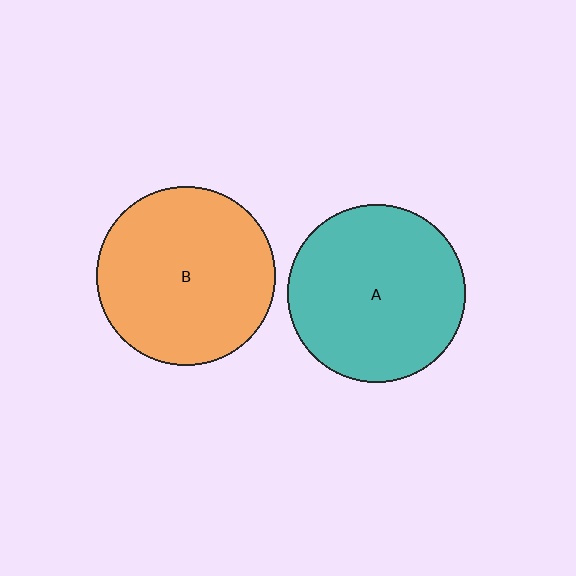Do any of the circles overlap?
No, none of the circles overlap.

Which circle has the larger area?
Circle B (orange).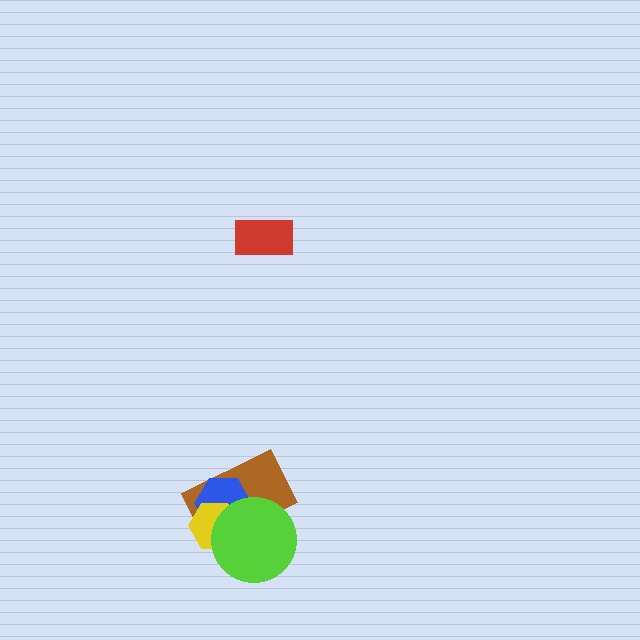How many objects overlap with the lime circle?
3 objects overlap with the lime circle.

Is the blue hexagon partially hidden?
Yes, it is partially covered by another shape.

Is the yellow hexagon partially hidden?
Yes, it is partially covered by another shape.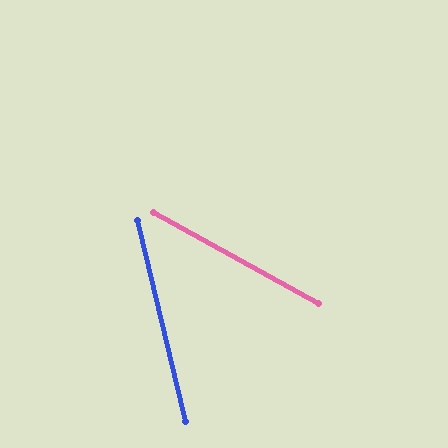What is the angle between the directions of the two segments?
Approximately 48 degrees.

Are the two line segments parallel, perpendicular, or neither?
Neither parallel nor perpendicular — they differ by about 48°.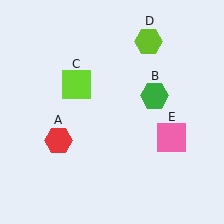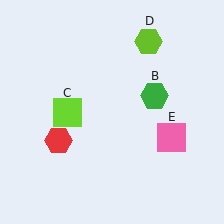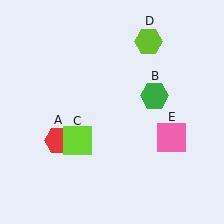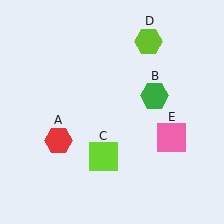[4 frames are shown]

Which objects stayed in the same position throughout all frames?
Red hexagon (object A) and green hexagon (object B) and lime hexagon (object D) and pink square (object E) remained stationary.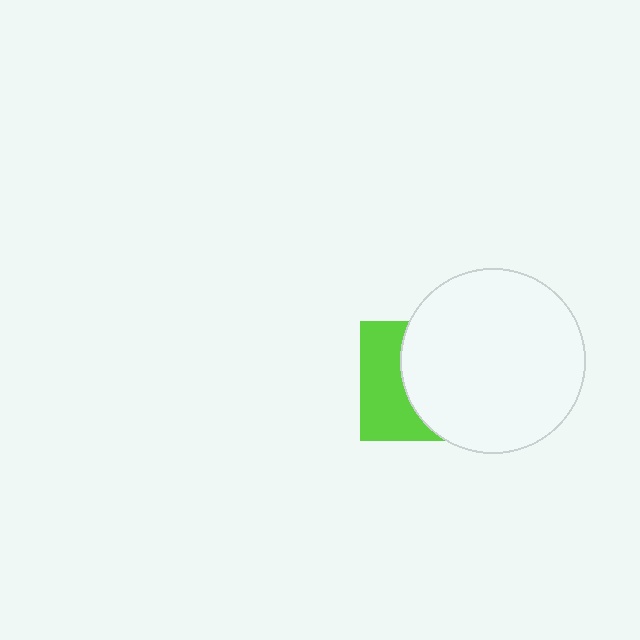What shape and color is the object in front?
The object in front is a white circle.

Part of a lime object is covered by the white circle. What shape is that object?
It is a square.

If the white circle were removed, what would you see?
You would see the complete lime square.